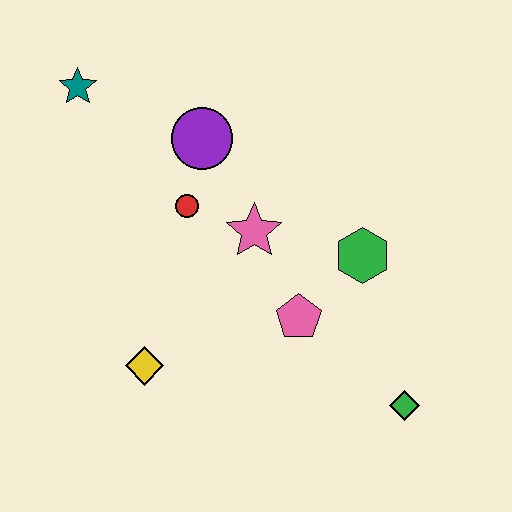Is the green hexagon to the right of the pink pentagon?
Yes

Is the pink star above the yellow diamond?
Yes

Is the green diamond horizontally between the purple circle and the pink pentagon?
No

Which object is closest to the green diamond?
The pink pentagon is closest to the green diamond.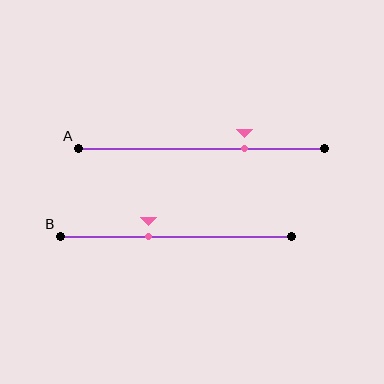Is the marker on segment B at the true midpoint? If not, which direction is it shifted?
No, the marker on segment B is shifted to the left by about 12% of the segment length.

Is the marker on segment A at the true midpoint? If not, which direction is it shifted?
No, the marker on segment A is shifted to the right by about 18% of the segment length.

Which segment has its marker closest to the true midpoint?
Segment B has its marker closest to the true midpoint.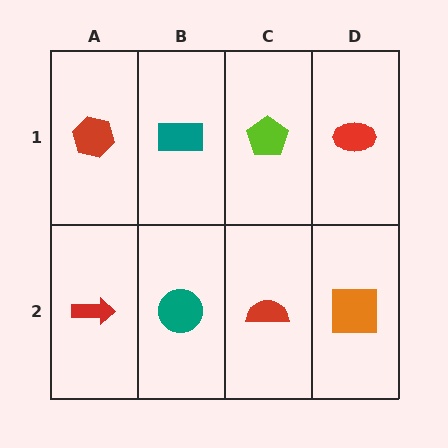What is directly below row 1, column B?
A teal circle.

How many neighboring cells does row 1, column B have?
3.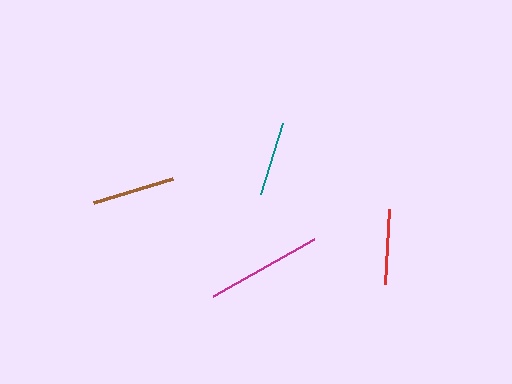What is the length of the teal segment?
The teal segment is approximately 75 pixels long.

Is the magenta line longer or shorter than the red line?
The magenta line is longer than the red line.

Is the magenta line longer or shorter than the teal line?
The magenta line is longer than the teal line.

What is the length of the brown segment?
The brown segment is approximately 83 pixels long.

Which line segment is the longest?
The magenta line is the longest at approximately 116 pixels.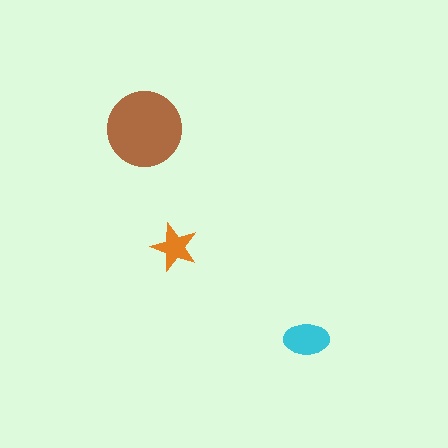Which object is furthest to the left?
The brown circle is leftmost.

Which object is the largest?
The brown circle.